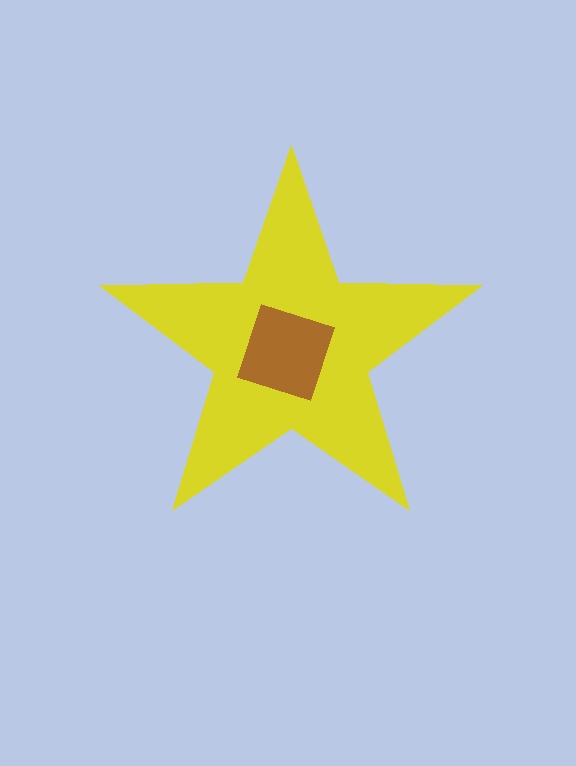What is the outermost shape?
The yellow star.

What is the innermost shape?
The brown square.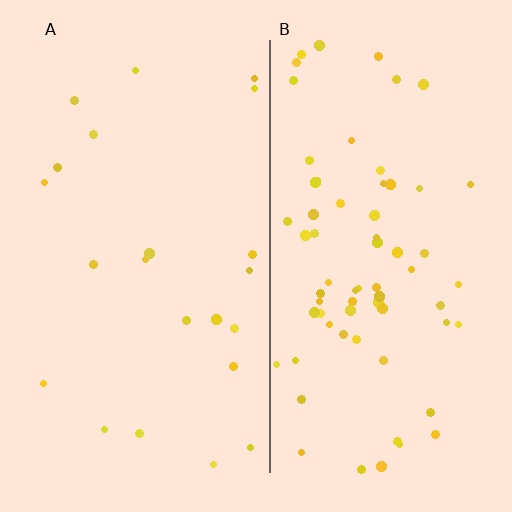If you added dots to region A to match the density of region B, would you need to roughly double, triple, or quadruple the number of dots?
Approximately triple.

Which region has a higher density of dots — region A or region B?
B (the right).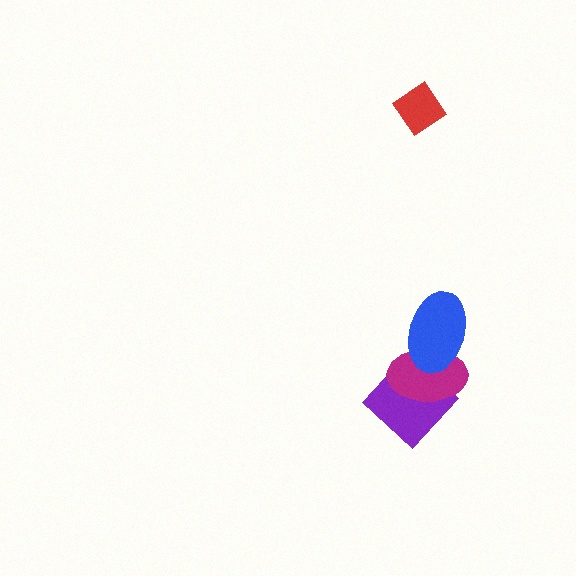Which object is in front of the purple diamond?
The magenta ellipse is in front of the purple diamond.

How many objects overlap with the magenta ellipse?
2 objects overlap with the magenta ellipse.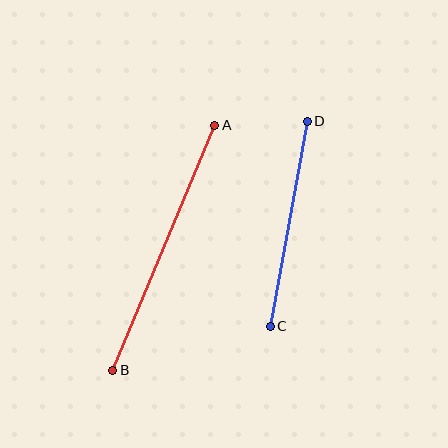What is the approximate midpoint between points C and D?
The midpoint is at approximately (289, 224) pixels.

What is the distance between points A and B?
The distance is approximately 265 pixels.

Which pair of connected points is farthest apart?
Points A and B are farthest apart.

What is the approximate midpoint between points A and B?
The midpoint is at approximately (164, 248) pixels.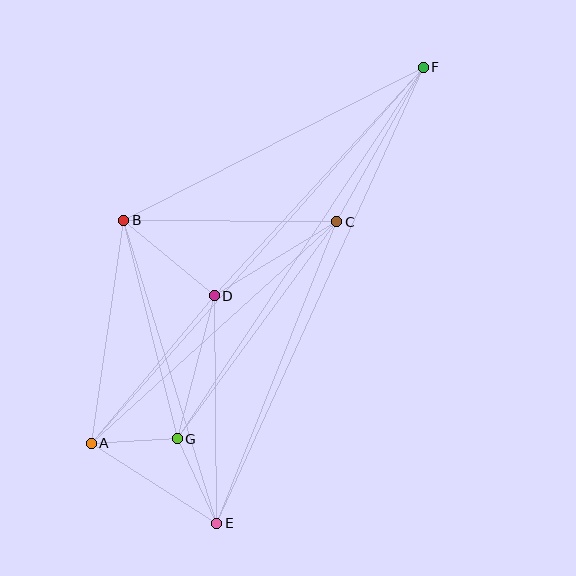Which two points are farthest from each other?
Points A and F are farthest from each other.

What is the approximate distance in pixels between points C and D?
The distance between C and D is approximately 144 pixels.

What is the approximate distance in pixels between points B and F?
The distance between B and F is approximately 336 pixels.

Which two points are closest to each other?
Points A and G are closest to each other.